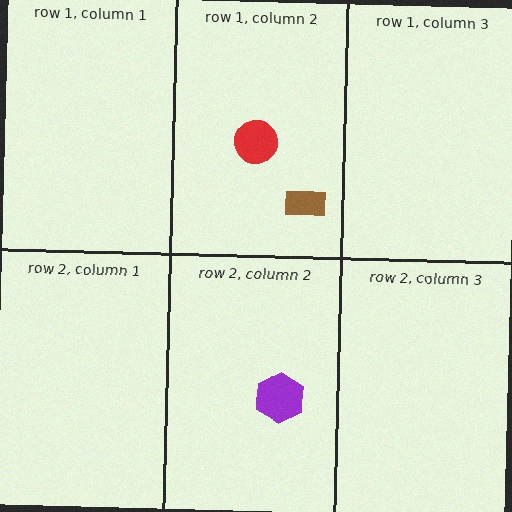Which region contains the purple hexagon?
The row 2, column 2 region.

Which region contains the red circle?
The row 1, column 2 region.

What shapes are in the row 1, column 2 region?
The red circle, the brown rectangle.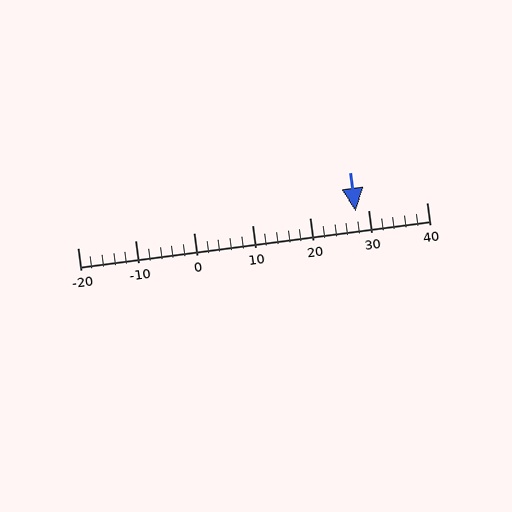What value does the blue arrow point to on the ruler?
The blue arrow points to approximately 28.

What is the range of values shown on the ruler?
The ruler shows values from -20 to 40.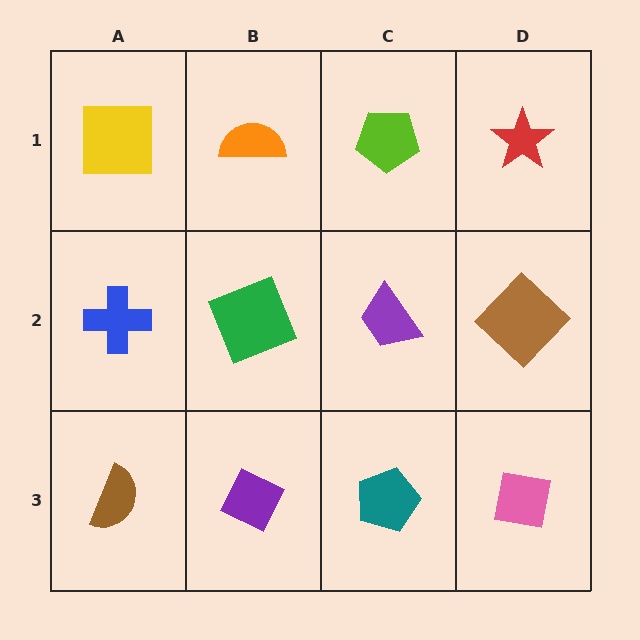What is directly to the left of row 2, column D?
A purple trapezoid.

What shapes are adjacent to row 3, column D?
A brown diamond (row 2, column D), a teal pentagon (row 3, column C).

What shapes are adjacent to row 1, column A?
A blue cross (row 2, column A), an orange semicircle (row 1, column B).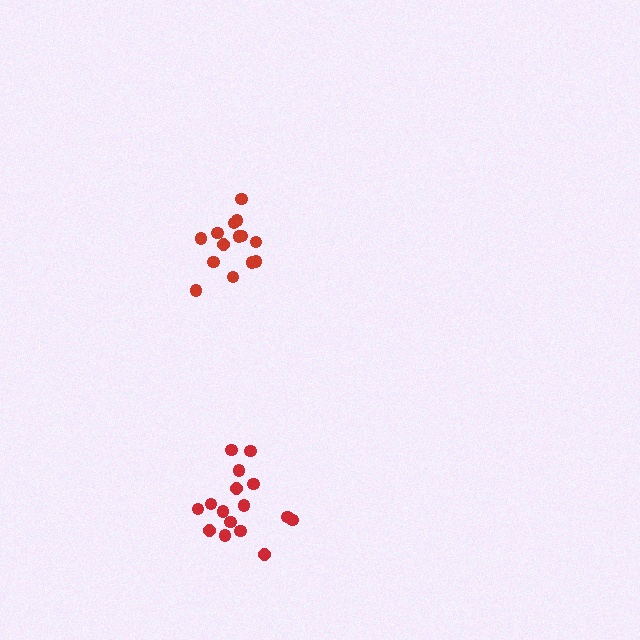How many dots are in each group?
Group 1: 16 dots, Group 2: 14 dots (30 total).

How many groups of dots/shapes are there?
There are 2 groups.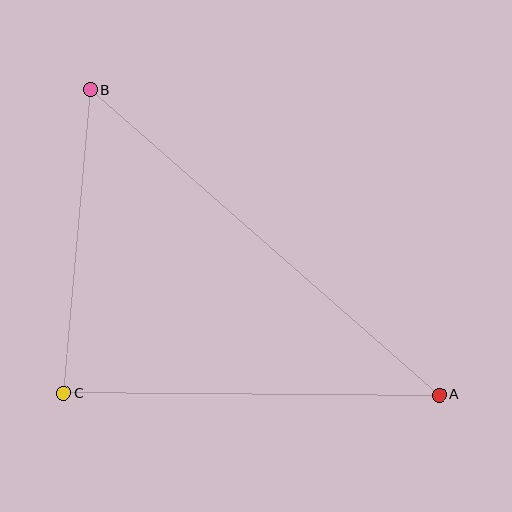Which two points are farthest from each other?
Points A and B are farthest from each other.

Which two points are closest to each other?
Points B and C are closest to each other.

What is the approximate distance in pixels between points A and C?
The distance between A and C is approximately 375 pixels.